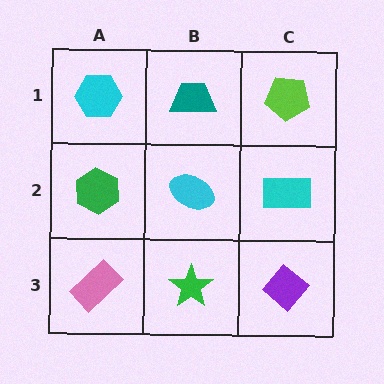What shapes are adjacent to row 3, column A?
A green hexagon (row 2, column A), a green star (row 3, column B).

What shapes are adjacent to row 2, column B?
A teal trapezoid (row 1, column B), a green star (row 3, column B), a green hexagon (row 2, column A), a cyan rectangle (row 2, column C).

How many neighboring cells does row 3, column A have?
2.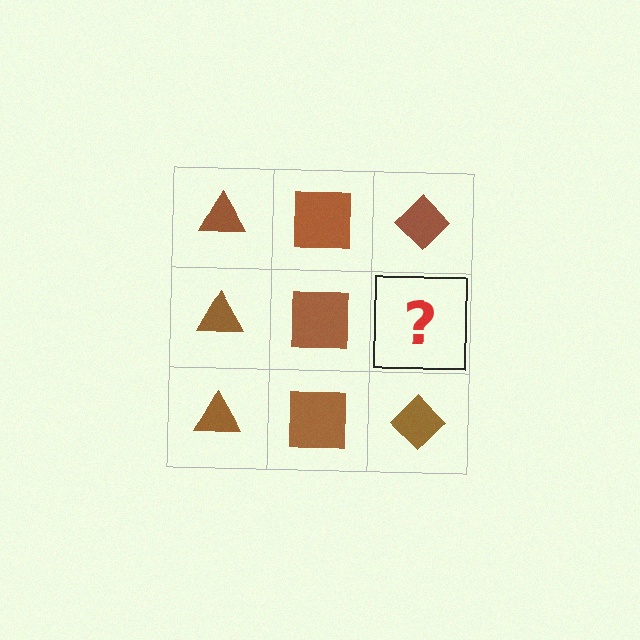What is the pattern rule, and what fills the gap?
The rule is that each column has a consistent shape. The gap should be filled with a brown diamond.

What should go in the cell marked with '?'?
The missing cell should contain a brown diamond.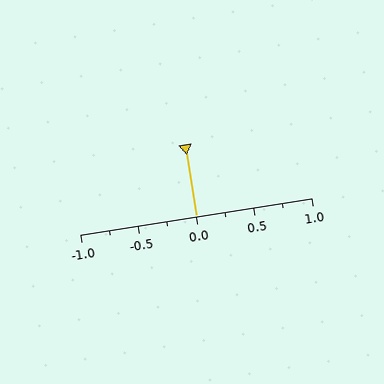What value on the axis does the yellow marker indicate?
The marker indicates approximately 0.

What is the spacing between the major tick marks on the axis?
The major ticks are spaced 0.5 apart.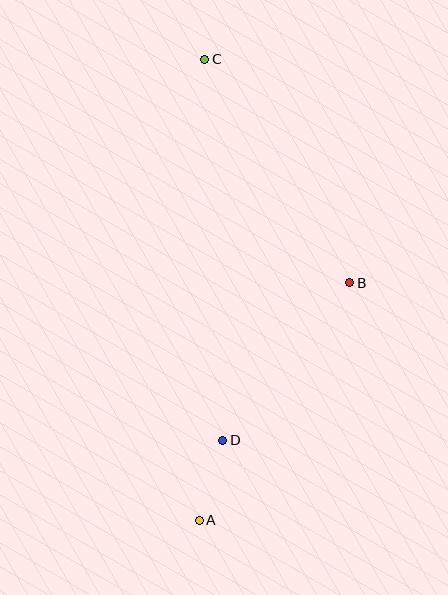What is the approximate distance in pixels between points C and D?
The distance between C and D is approximately 381 pixels.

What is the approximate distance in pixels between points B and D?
The distance between B and D is approximately 202 pixels.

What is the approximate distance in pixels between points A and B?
The distance between A and B is approximately 281 pixels.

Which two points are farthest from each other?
Points A and C are farthest from each other.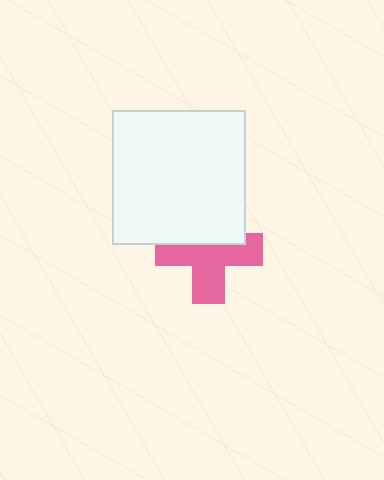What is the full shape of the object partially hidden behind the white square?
The partially hidden object is a pink cross.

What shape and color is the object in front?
The object in front is a white square.